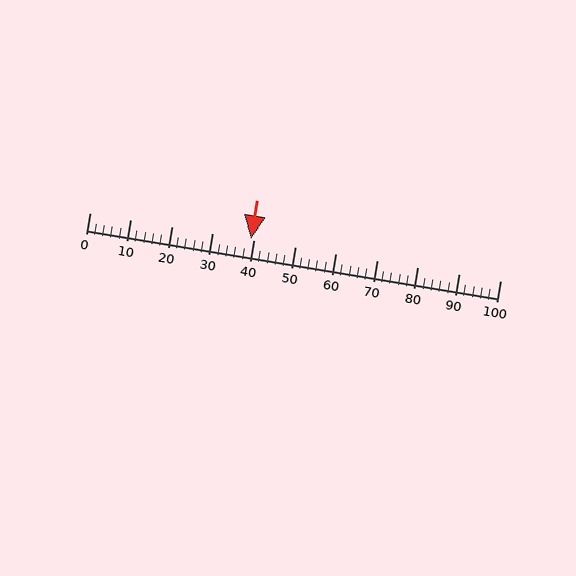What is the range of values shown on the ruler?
The ruler shows values from 0 to 100.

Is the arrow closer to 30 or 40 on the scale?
The arrow is closer to 40.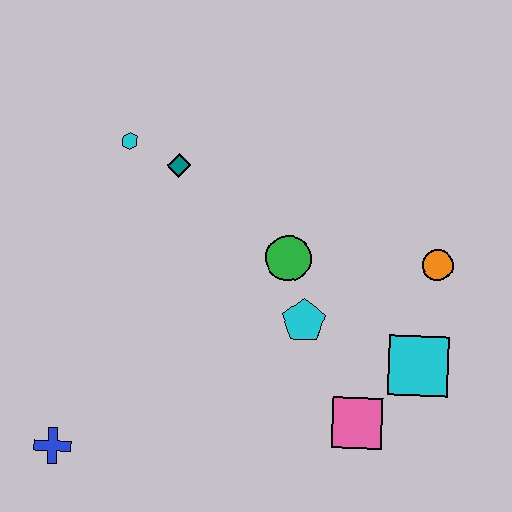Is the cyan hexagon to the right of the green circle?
No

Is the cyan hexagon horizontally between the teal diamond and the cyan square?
No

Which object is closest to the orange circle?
The cyan square is closest to the orange circle.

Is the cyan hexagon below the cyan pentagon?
No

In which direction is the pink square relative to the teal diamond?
The pink square is below the teal diamond.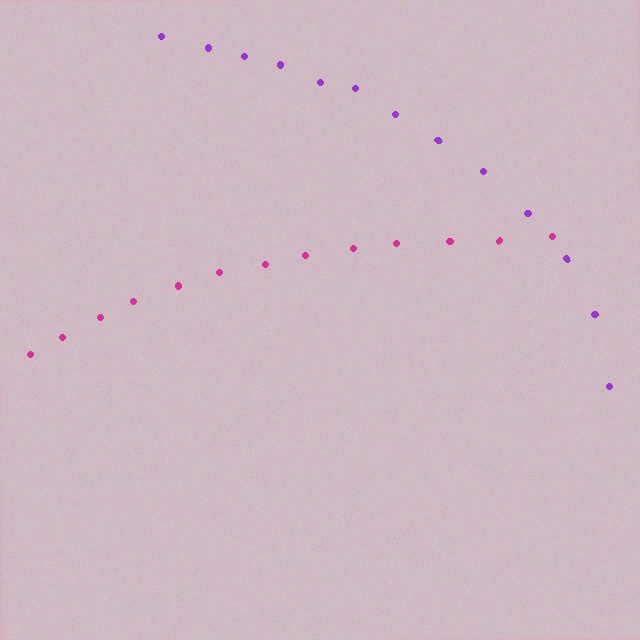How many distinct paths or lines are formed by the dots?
There are 2 distinct paths.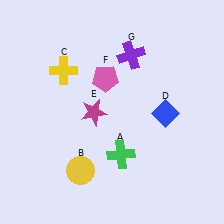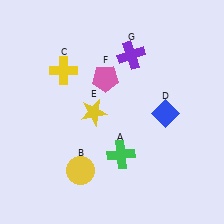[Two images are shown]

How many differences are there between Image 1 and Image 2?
There is 1 difference between the two images.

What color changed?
The star (E) changed from magenta in Image 1 to yellow in Image 2.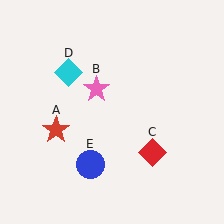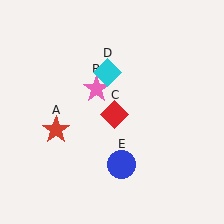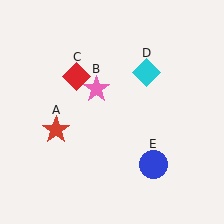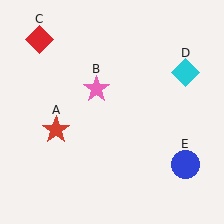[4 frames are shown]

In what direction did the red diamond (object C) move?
The red diamond (object C) moved up and to the left.